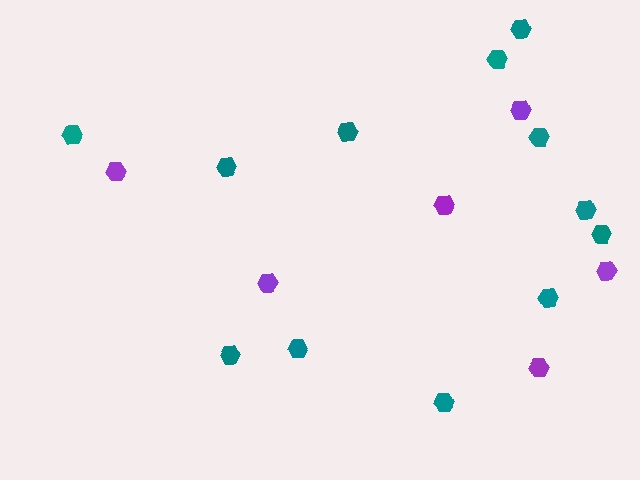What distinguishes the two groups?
There are 2 groups: one group of teal hexagons (12) and one group of purple hexagons (6).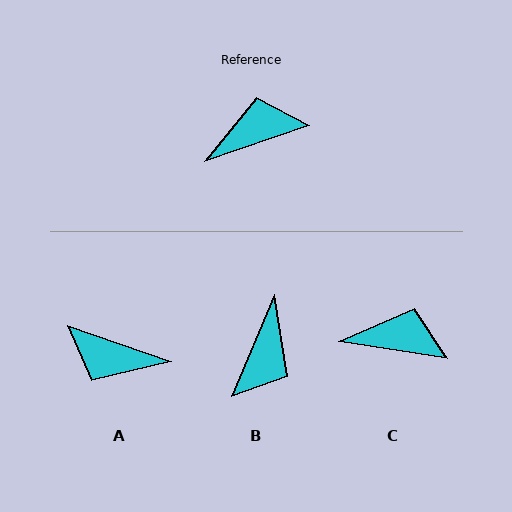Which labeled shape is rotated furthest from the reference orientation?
A, about 142 degrees away.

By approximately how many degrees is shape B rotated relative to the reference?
Approximately 132 degrees clockwise.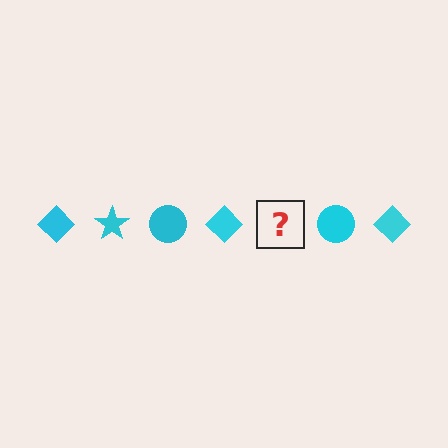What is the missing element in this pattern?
The missing element is a cyan star.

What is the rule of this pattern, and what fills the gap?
The rule is that the pattern cycles through diamond, star, circle shapes in cyan. The gap should be filled with a cyan star.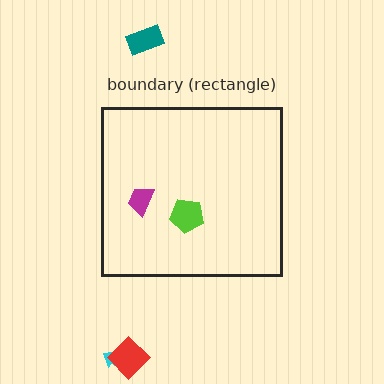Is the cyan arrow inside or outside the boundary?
Outside.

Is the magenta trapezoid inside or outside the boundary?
Inside.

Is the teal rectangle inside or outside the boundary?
Outside.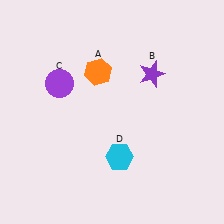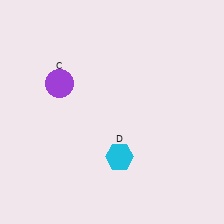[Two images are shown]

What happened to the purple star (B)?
The purple star (B) was removed in Image 2. It was in the top-right area of Image 1.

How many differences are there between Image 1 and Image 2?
There are 2 differences between the two images.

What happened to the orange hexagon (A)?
The orange hexagon (A) was removed in Image 2. It was in the top-left area of Image 1.